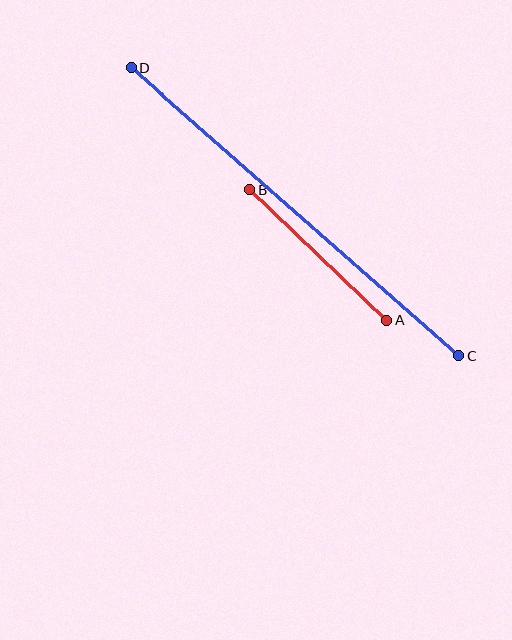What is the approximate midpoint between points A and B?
The midpoint is at approximately (318, 255) pixels.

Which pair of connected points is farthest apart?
Points C and D are farthest apart.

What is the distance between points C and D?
The distance is approximately 437 pixels.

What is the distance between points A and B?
The distance is approximately 189 pixels.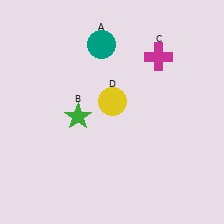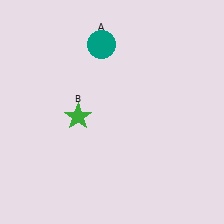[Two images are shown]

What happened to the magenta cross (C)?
The magenta cross (C) was removed in Image 2. It was in the top-right area of Image 1.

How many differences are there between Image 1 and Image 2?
There are 2 differences between the two images.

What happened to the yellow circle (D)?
The yellow circle (D) was removed in Image 2. It was in the top-right area of Image 1.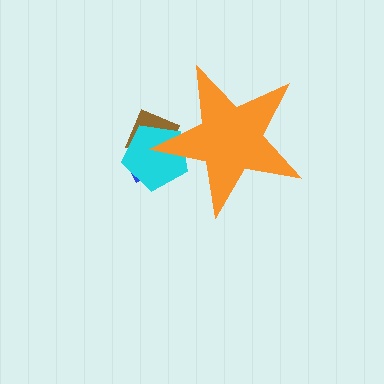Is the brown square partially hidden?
Yes, the brown square is partially hidden behind the orange star.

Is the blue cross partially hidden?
Yes, the blue cross is partially hidden behind the orange star.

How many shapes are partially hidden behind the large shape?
3 shapes are partially hidden.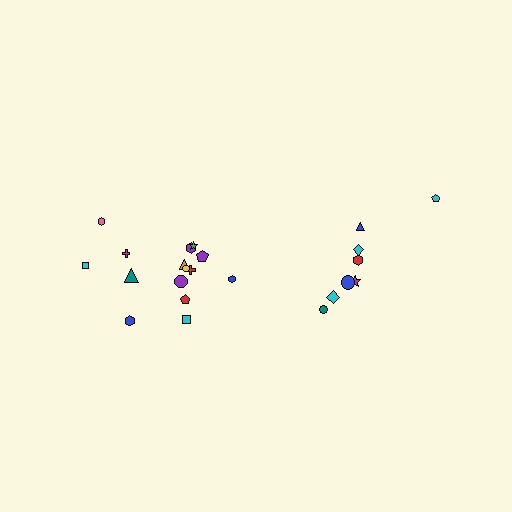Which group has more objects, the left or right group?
The left group.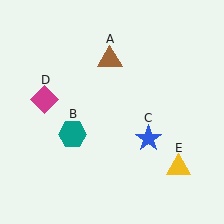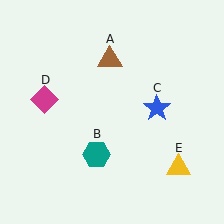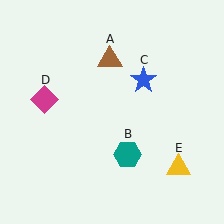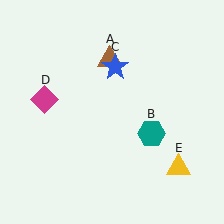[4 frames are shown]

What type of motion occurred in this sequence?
The teal hexagon (object B), blue star (object C) rotated counterclockwise around the center of the scene.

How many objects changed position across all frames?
2 objects changed position: teal hexagon (object B), blue star (object C).